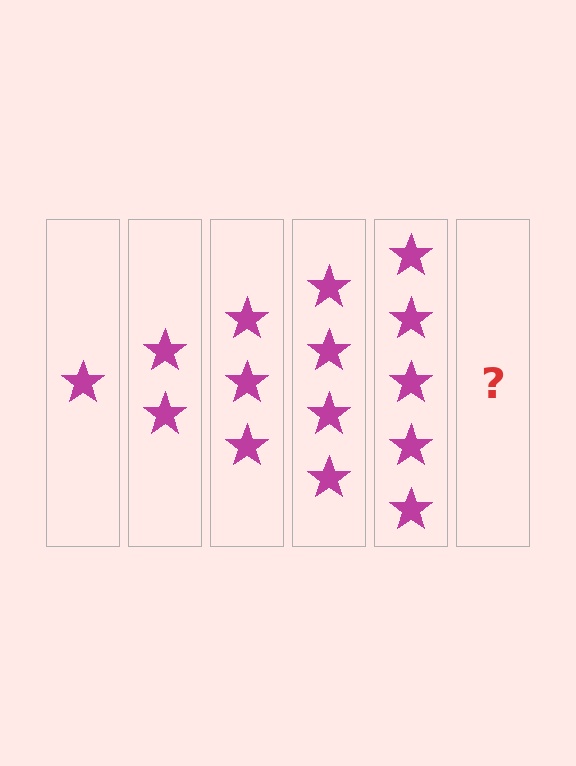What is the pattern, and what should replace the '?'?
The pattern is that each step adds one more star. The '?' should be 6 stars.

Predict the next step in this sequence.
The next step is 6 stars.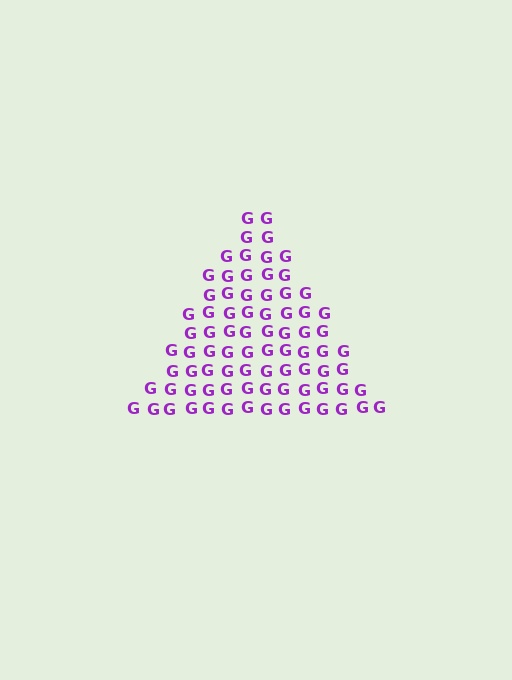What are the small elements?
The small elements are letter G's.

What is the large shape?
The large shape is a triangle.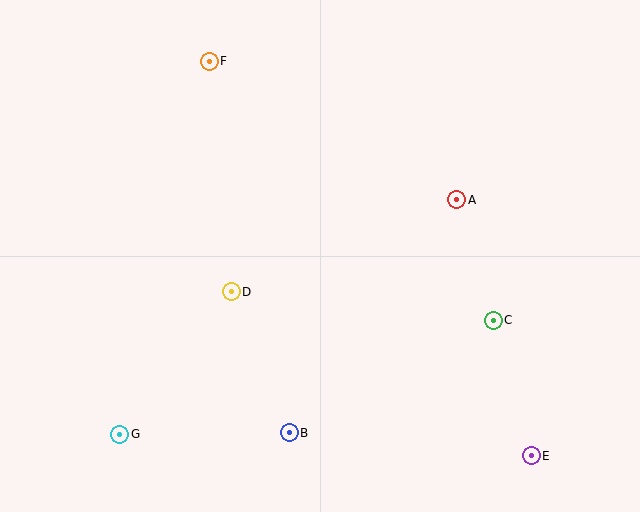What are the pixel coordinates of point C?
Point C is at (493, 320).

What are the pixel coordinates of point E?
Point E is at (531, 456).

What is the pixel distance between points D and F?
The distance between D and F is 231 pixels.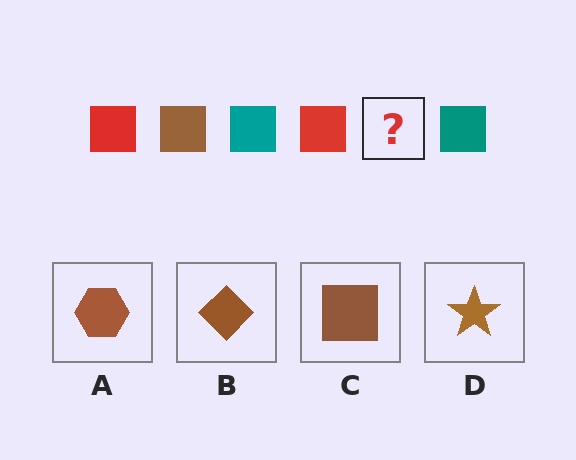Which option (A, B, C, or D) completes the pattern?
C.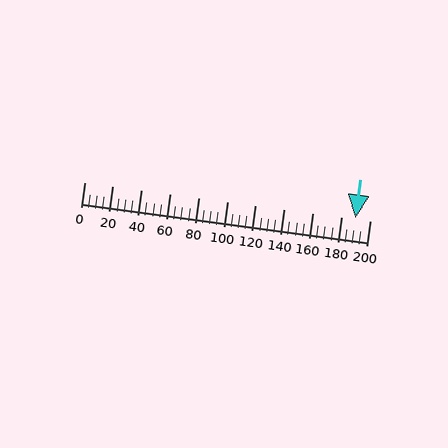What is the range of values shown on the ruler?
The ruler shows values from 0 to 200.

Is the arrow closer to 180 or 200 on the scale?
The arrow is closer to 200.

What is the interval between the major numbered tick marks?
The major tick marks are spaced 20 units apart.